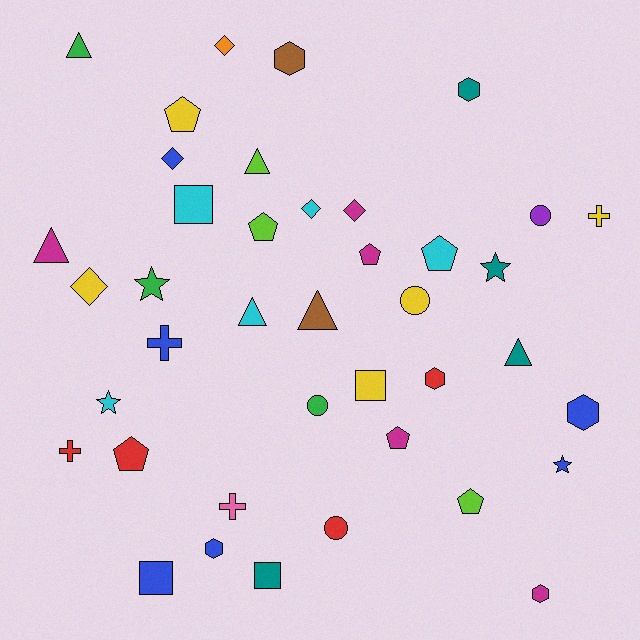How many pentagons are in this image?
There are 7 pentagons.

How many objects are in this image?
There are 40 objects.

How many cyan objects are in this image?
There are 5 cyan objects.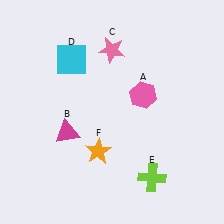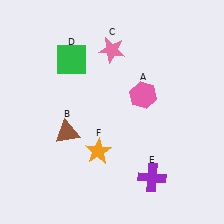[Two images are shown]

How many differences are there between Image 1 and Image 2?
There are 3 differences between the two images.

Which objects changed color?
B changed from magenta to brown. D changed from cyan to green. E changed from lime to purple.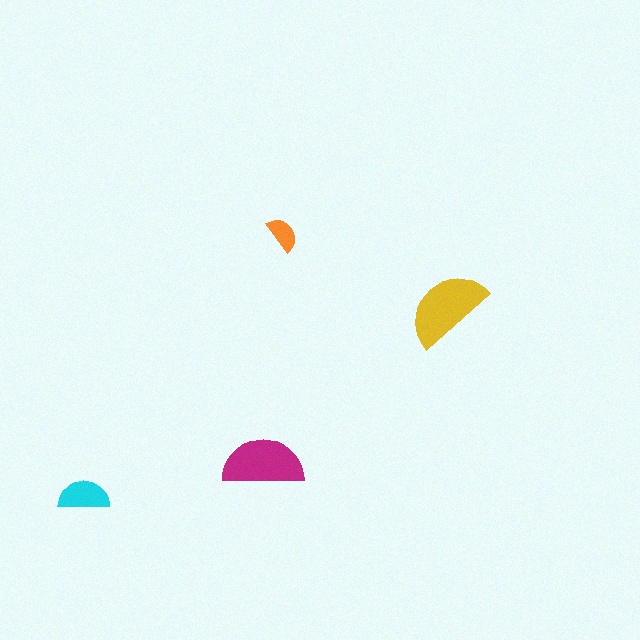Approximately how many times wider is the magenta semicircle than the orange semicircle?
About 2.5 times wider.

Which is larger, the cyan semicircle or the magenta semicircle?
The magenta one.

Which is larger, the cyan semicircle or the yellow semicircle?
The yellow one.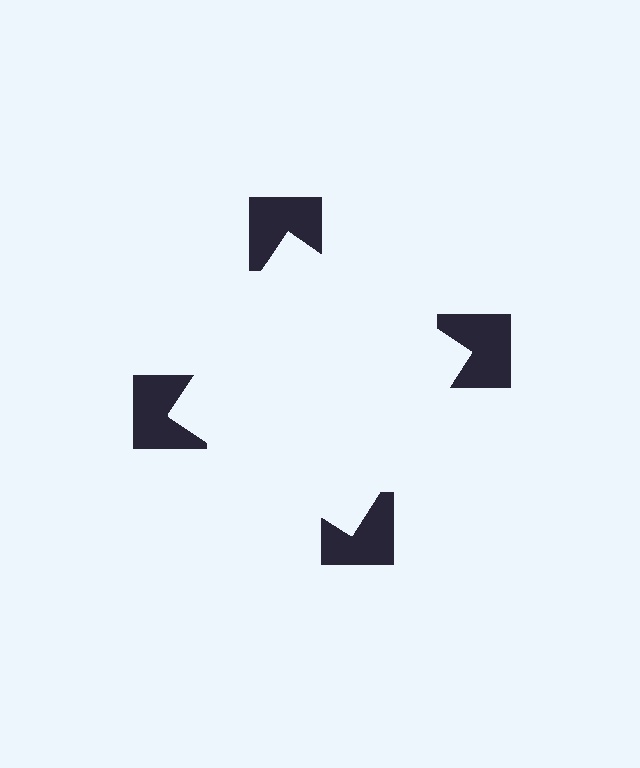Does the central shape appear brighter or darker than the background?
It typically appears slightly brighter than the background, even though no actual brightness change is drawn.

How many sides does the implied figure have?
4 sides.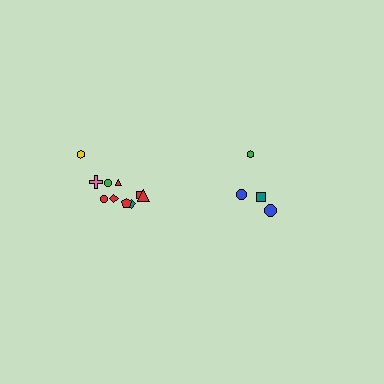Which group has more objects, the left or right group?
The left group.